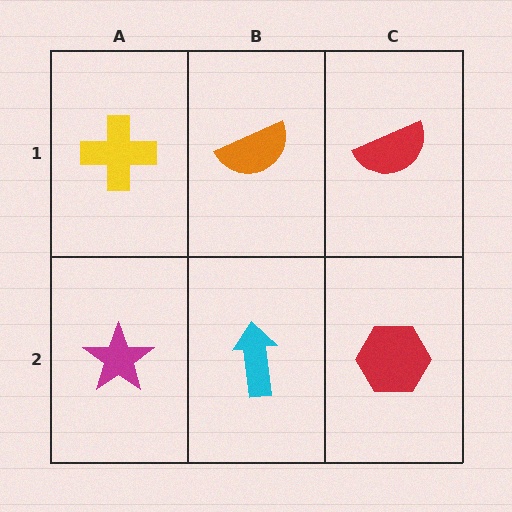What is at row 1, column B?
An orange semicircle.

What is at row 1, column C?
A red semicircle.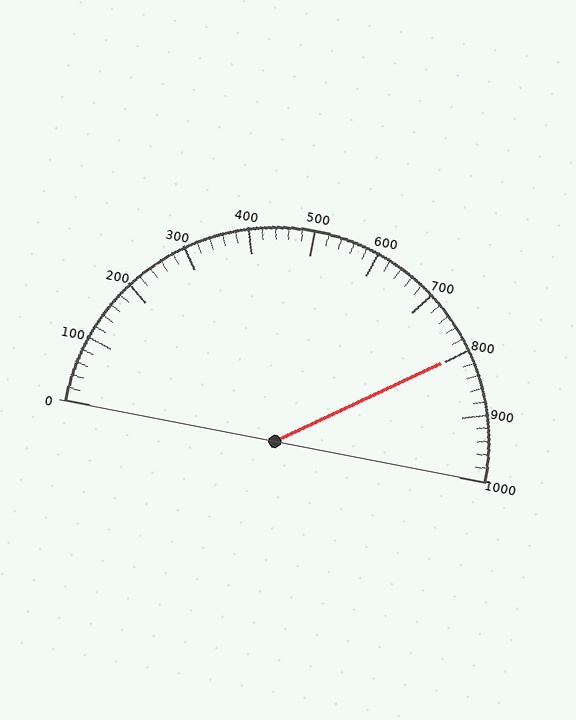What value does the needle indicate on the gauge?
The needle indicates approximately 800.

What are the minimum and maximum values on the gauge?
The gauge ranges from 0 to 1000.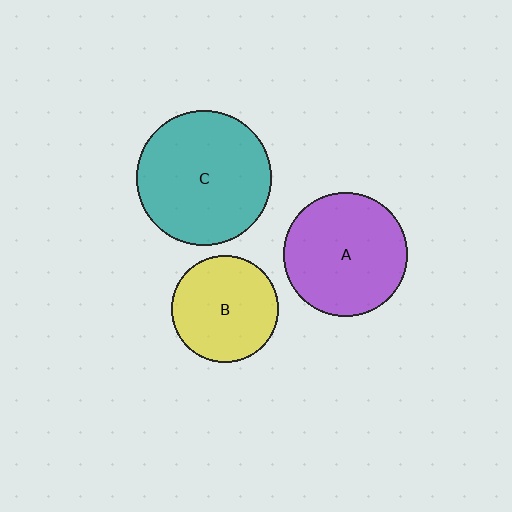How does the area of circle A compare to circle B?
Approximately 1.3 times.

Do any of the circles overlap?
No, none of the circles overlap.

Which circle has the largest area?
Circle C (teal).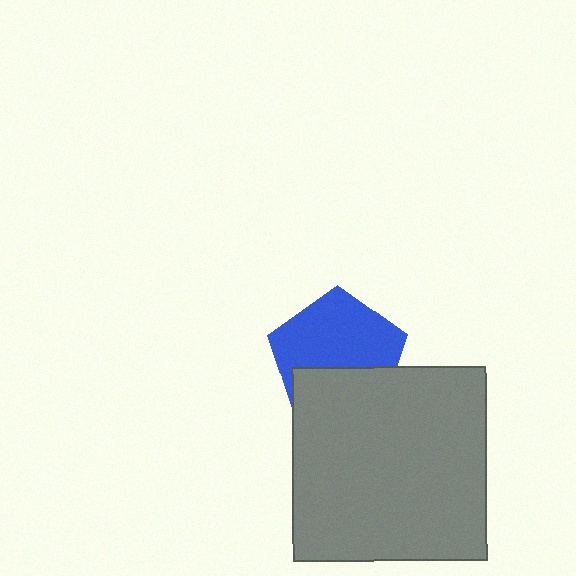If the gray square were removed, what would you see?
You would see the complete blue pentagon.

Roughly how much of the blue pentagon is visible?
About half of it is visible (roughly 62%).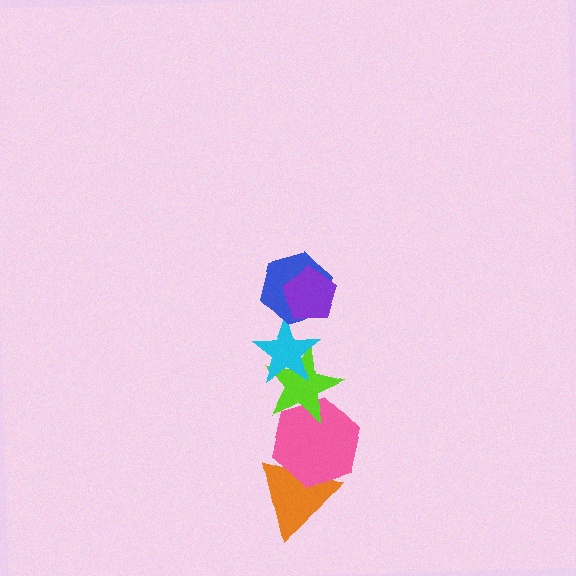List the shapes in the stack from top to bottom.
From top to bottom: the purple pentagon, the blue hexagon, the cyan star, the lime star, the pink hexagon, the orange triangle.